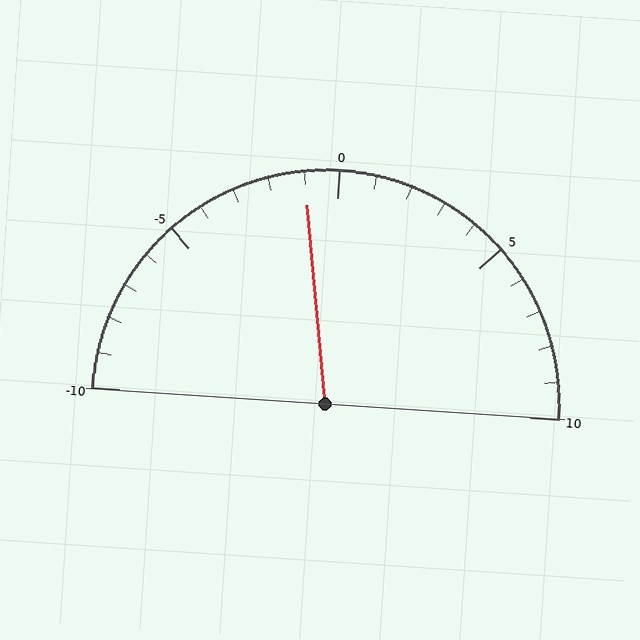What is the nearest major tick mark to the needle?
The nearest major tick mark is 0.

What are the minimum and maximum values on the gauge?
The gauge ranges from -10 to 10.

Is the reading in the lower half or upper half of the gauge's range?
The reading is in the lower half of the range (-10 to 10).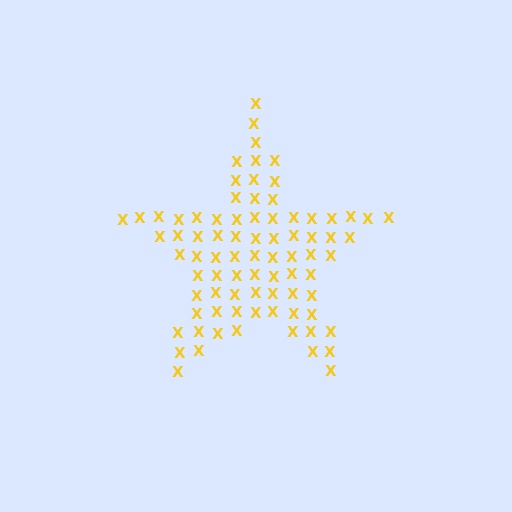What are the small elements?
The small elements are letter X's.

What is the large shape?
The large shape is a star.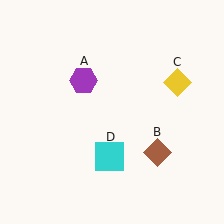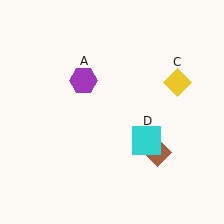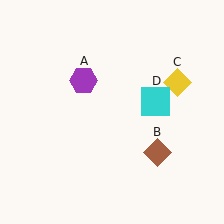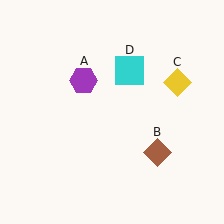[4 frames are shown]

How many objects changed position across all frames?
1 object changed position: cyan square (object D).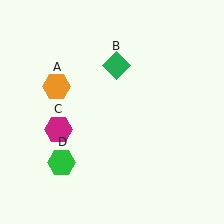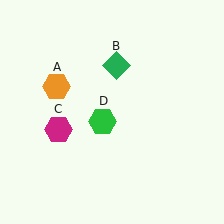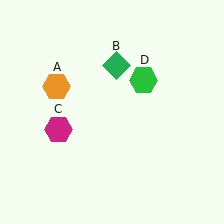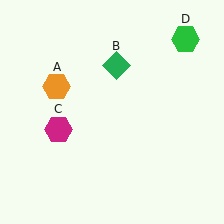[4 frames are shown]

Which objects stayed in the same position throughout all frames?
Orange hexagon (object A) and green diamond (object B) and magenta hexagon (object C) remained stationary.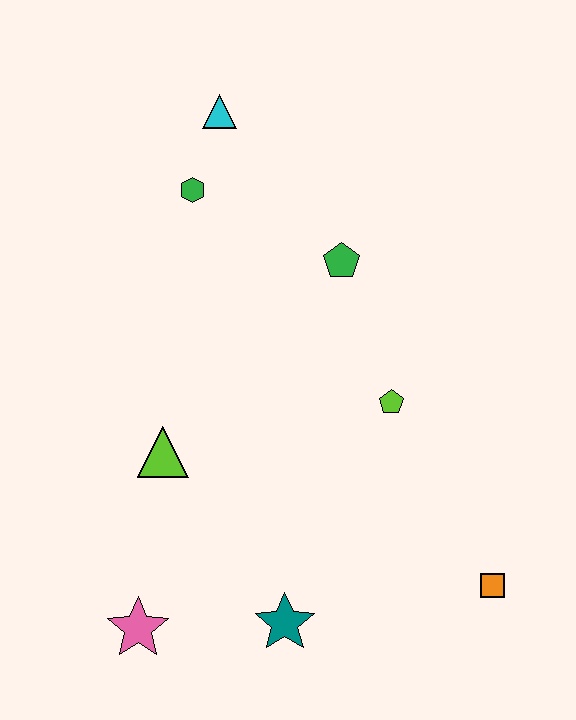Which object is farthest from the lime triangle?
The orange square is farthest from the lime triangle.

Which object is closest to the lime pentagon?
The green pentagon is closest to the lime pentagon.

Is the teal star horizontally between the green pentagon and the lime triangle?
Yes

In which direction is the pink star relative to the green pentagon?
The pink star is below the green pentagon.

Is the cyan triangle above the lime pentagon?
Yes